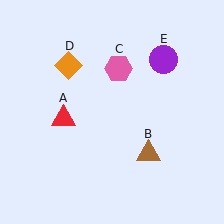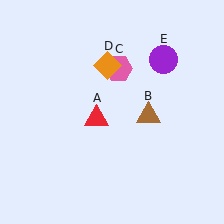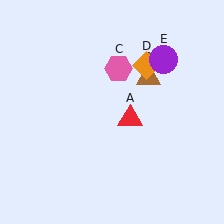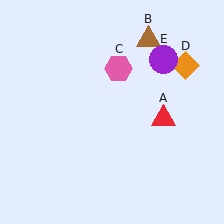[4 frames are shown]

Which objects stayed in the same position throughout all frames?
Pink hexagon (object C) and purple circle (object E) remained stationary.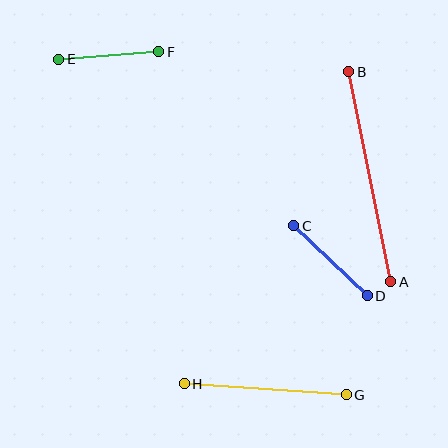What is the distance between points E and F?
The distance is approximately 100 pixels.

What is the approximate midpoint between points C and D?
The midpoint is at approximately (330, 261) pixels.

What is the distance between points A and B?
The distance is approximately 214 pixels.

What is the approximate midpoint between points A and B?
The midpoint is at approximately (370, 177) pixels.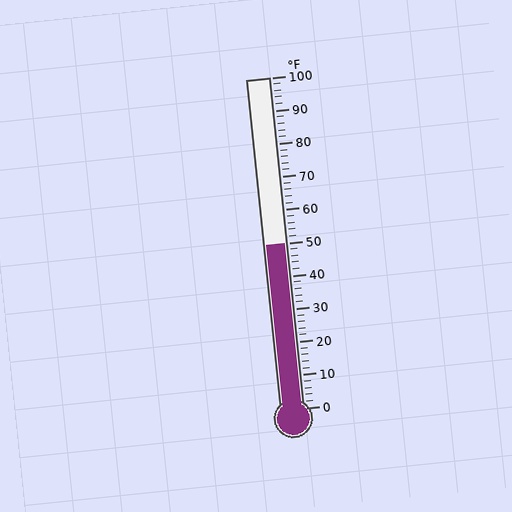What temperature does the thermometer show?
The thermometer shows approximately 50°F.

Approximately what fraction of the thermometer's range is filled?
The thermometer is filled to approximately 50% of its range.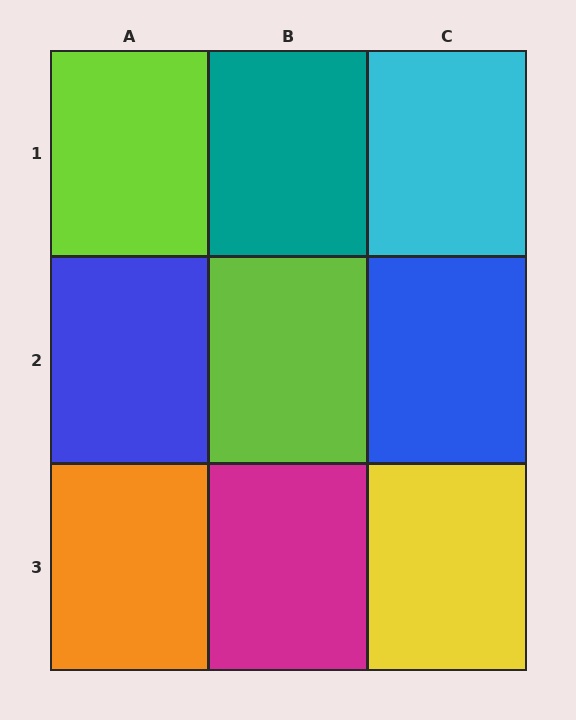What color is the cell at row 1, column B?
Teal.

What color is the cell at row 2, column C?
Blue.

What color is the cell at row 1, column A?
Lime.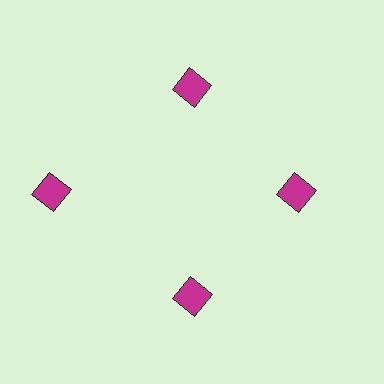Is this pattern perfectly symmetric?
No. The 4 magenta diamonds are arranged in a ring, but one element near the 9 o'clock position is pushed outward from the center, breaking the 4-fold rotational symmetry.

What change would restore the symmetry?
The symmetry would be restored by moving it inward, back onto the ring so that all 4 diamonds sit at equal angles and equal distance from the center.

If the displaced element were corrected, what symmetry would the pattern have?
It would have 4-fold rotational symmetry — the pattern would map onto itself every 90 degrees.